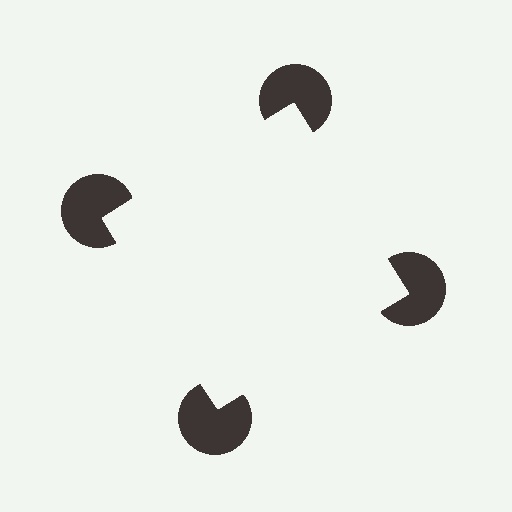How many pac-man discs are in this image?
There are 4 — one at each vertex of the illusory square.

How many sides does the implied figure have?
4 sides.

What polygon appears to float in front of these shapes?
An illusory square — its edges are inferred from the aligned wedge cuts in the pac-man discs, not physically drawn.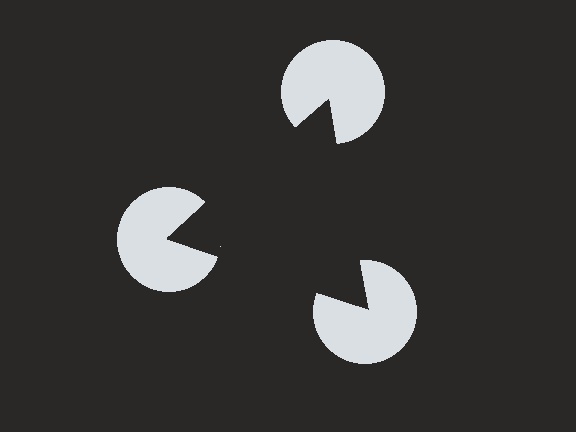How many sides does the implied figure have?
3 sides.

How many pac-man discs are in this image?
There are 3 — one at each vertex of the illusory triangle.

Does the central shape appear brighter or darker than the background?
It typically appears slightly darker than the background, even though no actual brightness change is drawn.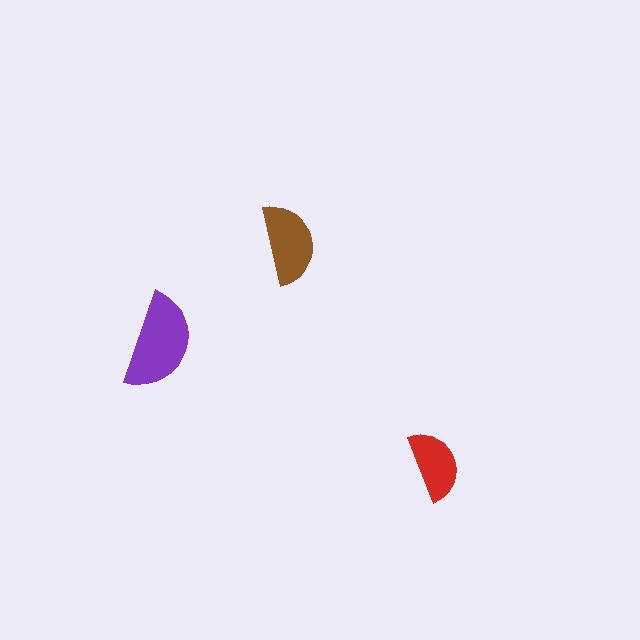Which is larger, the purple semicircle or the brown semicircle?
The purple one.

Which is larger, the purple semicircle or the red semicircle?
The purple one.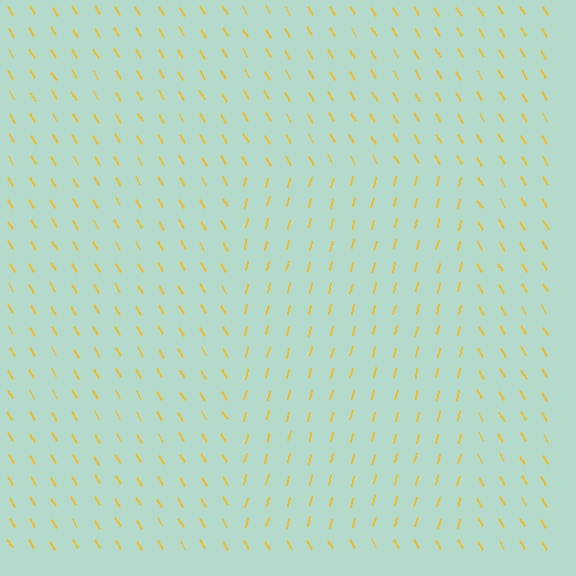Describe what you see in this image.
The image is filled with small yellow line segments. A rectangle region in the image has lines oriented differently from the surrounding lines, creating a visible texture boundary.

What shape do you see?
I see a rectangle.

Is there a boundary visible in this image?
Yes, there is a texture boundary formed by a change in line orientation.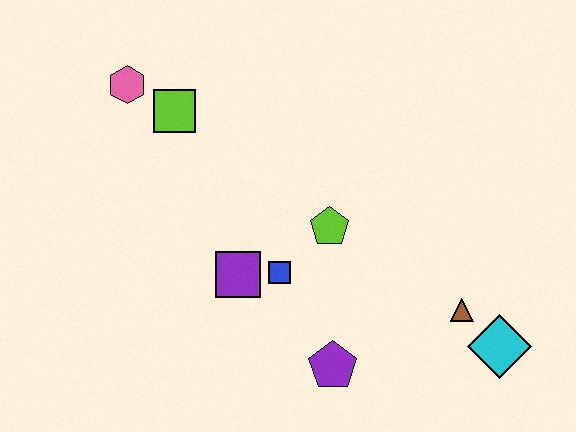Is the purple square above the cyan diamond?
Yes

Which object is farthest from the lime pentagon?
The pink hexagon is farthest from the lime pentagon.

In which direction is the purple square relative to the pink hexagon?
The purple square is below the pink hexagon.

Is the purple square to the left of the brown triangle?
Yes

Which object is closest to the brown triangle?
The cyan diamond is closest to the brown triangle.